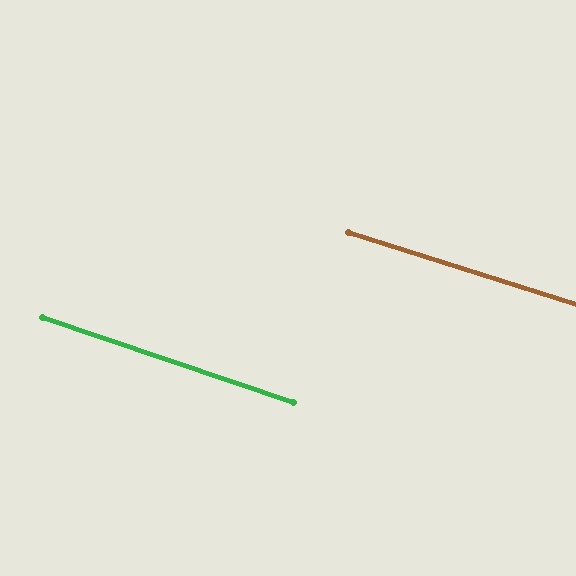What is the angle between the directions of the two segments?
Approximately 1 degree.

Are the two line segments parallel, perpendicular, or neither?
Parallel — their directions differ by only 1.3°.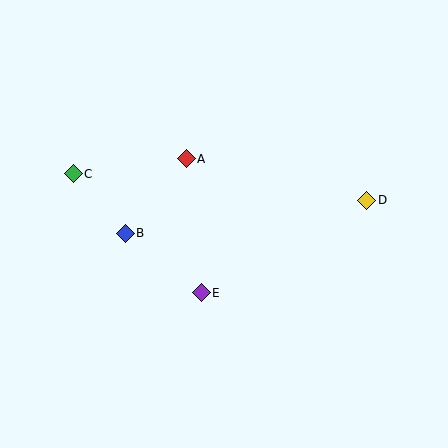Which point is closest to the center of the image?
Point E at (201, 293) is closest to the center.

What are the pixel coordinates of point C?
Point C is at (73, 174).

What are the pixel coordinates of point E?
Point E is at (201, 293).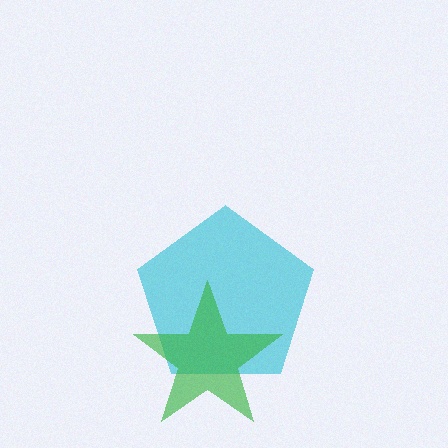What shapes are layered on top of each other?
The layered shapes are: a cyan pentagon, a green star.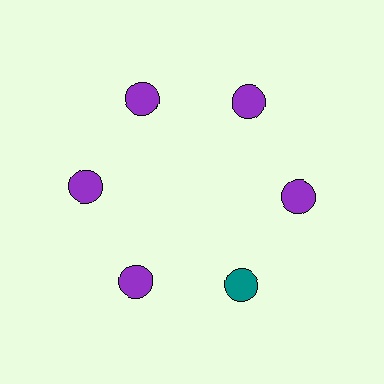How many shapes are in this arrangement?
There are 6 shapes arranged in a ring pattern.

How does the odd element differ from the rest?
It has a different color: teal instead of purple.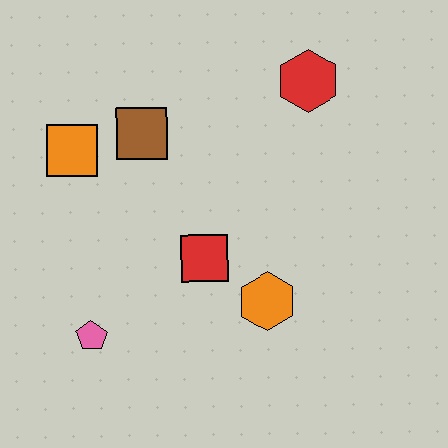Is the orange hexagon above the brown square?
No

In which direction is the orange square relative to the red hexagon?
The orange square is to the left of the red hexagon.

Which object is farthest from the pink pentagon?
The red hexagon is farthest from the pink pentagon.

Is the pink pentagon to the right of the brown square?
No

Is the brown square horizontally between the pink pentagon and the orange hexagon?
Yes